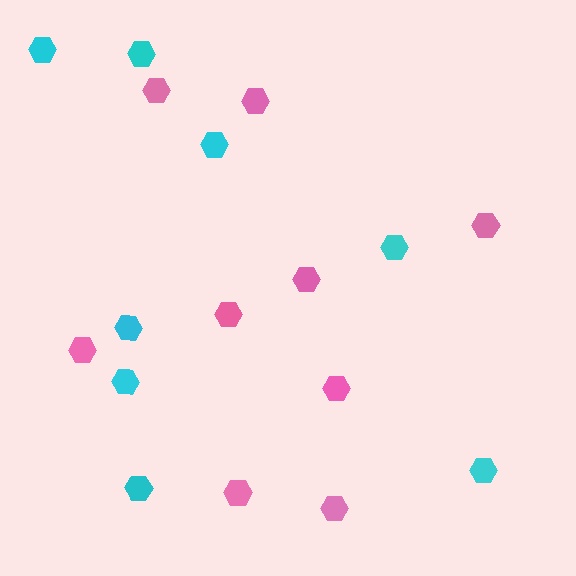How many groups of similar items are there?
There are 2 groups: one group of cyan hexagons (8) and one group of pink hexagons (9).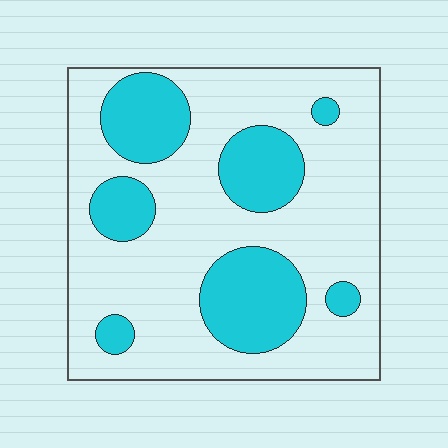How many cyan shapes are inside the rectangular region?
7.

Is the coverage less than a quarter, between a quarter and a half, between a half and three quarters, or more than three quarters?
Between a quarter and a half.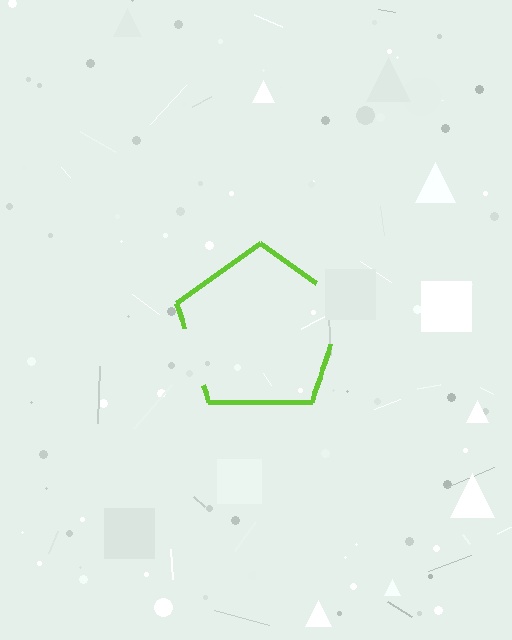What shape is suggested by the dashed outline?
The dashed outline suggests a pentagon.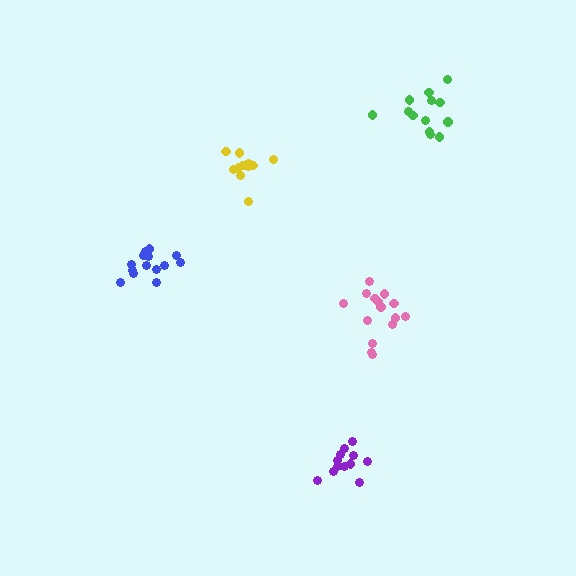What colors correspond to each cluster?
The clusters are colored: pink, purple, blue, green, yellow.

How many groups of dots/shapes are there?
There are 5 groups.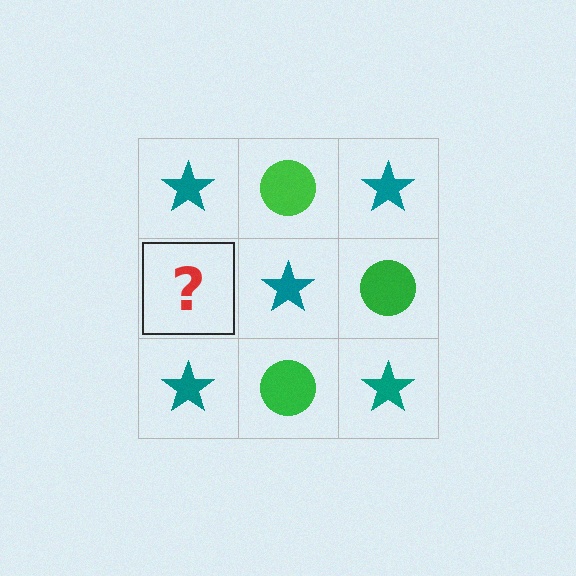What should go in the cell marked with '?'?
The missing cell should contain a green circle.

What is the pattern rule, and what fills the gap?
The rule is that it alternates teal star and green circle in a checkerboard pattern. The gap should be filled with a green circle.